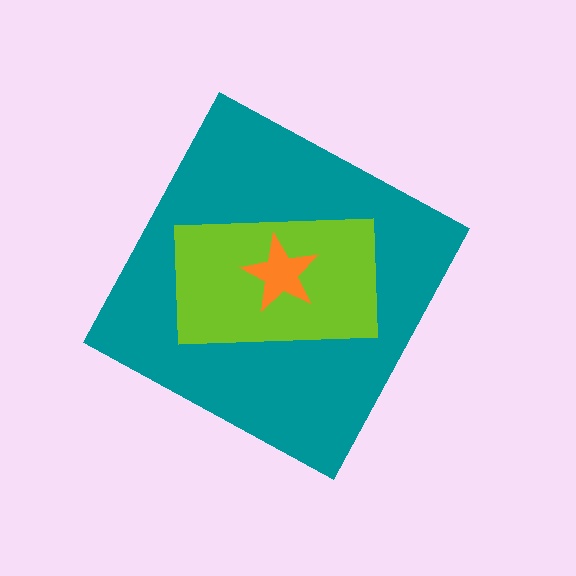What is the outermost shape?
The teal diamond.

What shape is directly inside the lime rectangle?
The orange star.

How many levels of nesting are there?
3.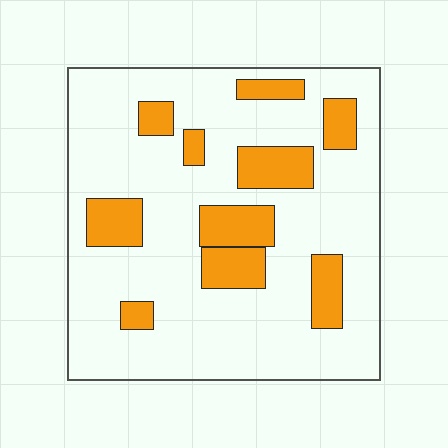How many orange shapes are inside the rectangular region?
10.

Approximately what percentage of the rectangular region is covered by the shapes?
Approximately 20%.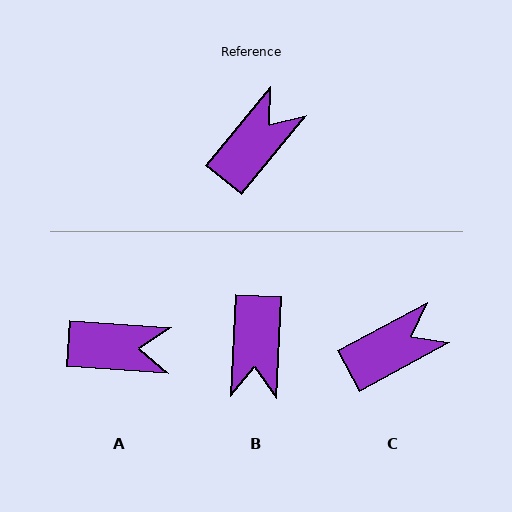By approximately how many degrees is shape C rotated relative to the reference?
Approximately 22 degrees clockwise.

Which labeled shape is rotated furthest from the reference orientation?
B, about 143 degrees away.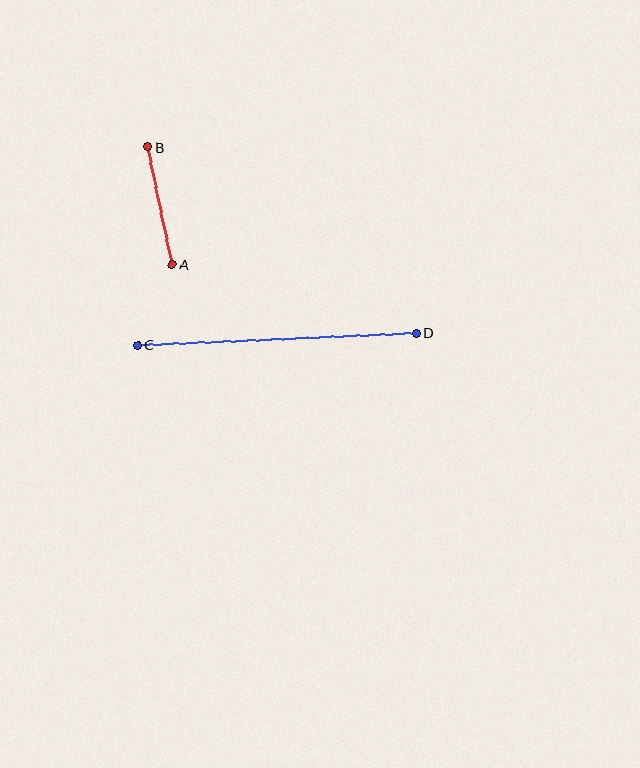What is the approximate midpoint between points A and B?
The midpoint is at approximately (160, 206) pixels.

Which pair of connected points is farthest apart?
Points C and D are farthest apart.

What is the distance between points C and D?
The distance is approximately 279 pixels.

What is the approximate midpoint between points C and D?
The midpoint is at approximately (277, 339) pixels.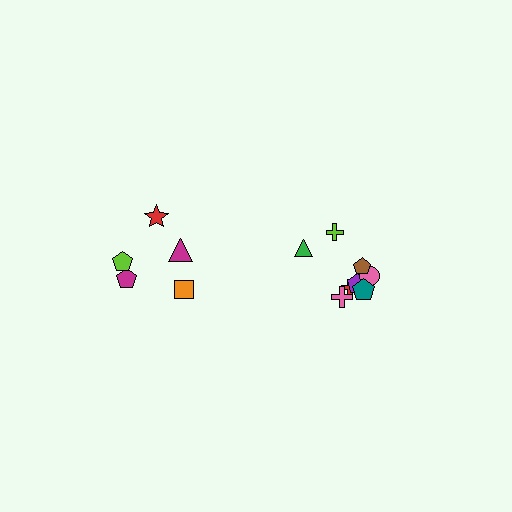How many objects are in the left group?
There are 5 objects.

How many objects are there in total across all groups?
There are 13 objects.